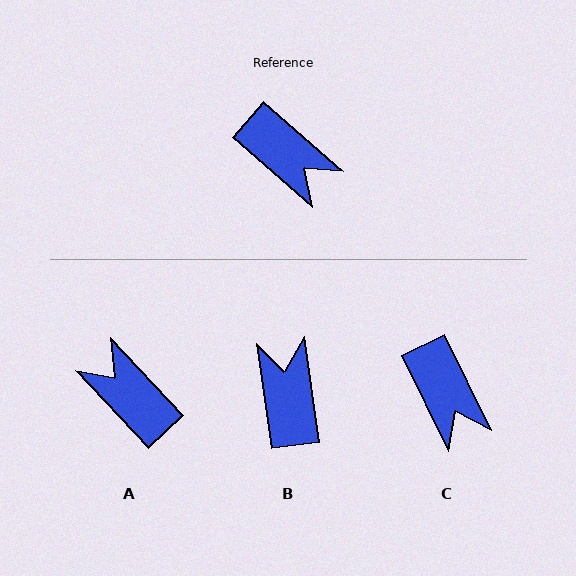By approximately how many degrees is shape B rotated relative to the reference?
Approximately 139 degrees counter-clockwise.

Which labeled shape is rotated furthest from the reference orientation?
A, about 174 degrees away.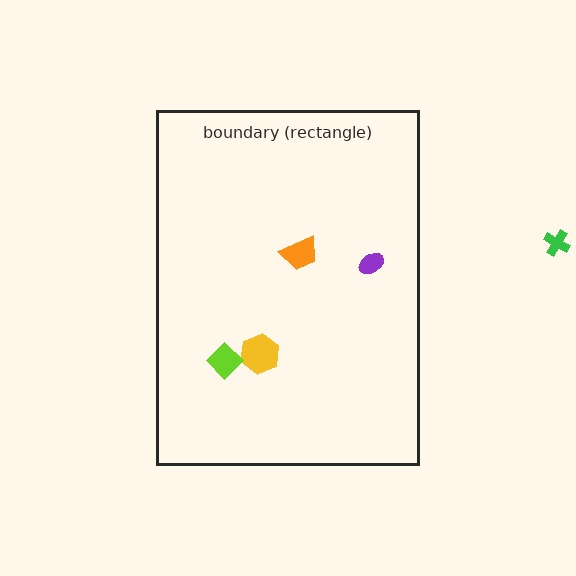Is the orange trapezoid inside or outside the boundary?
Inside.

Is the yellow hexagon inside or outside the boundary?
Inside.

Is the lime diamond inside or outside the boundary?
Inside.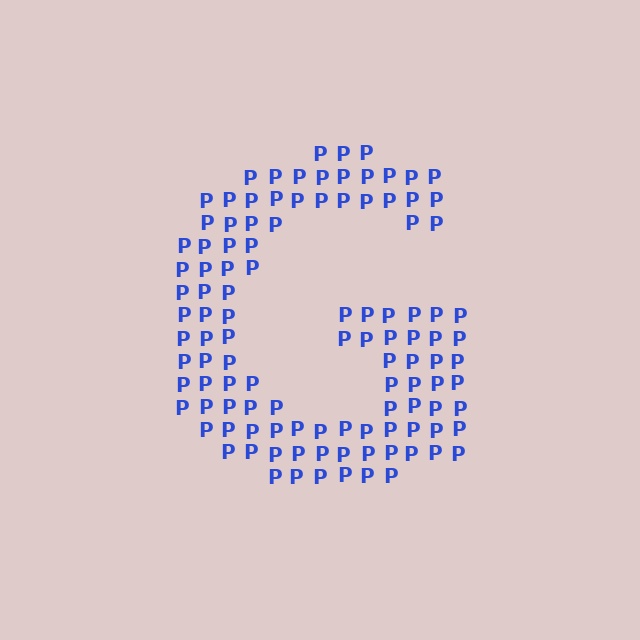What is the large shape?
The large shape is the letter G.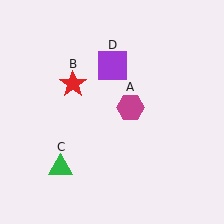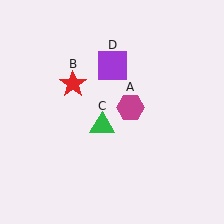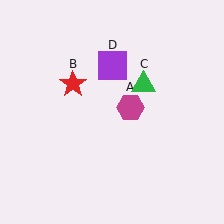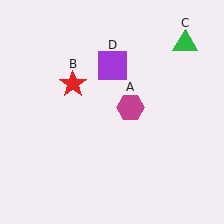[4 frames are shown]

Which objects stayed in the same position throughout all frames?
Magenta hexagon (object A) and red star (object B) and purple square (object D) remained stationary.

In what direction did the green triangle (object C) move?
The green triangle (object C) moved up and to the right.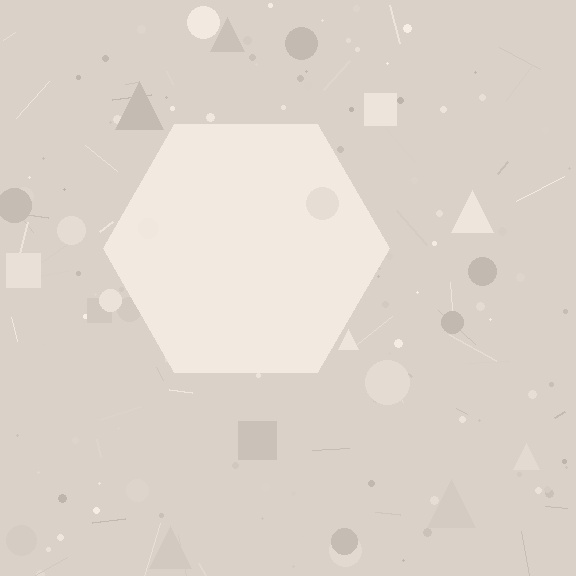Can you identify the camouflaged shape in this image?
The camouflaged shape is a hexagon.